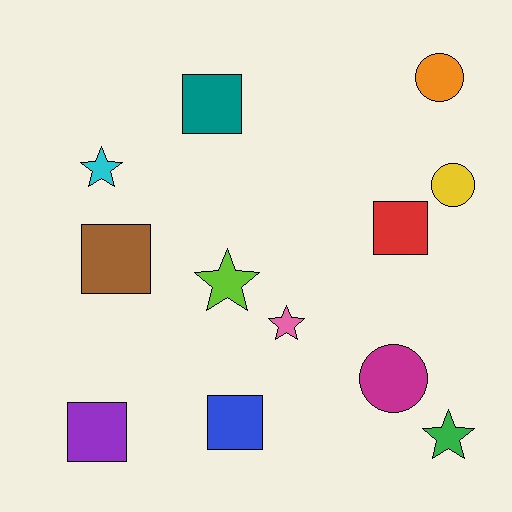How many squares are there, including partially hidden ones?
There are 5 squares.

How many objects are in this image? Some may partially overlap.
There are 12 objects.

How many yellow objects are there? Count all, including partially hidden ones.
There is 1 yellow object.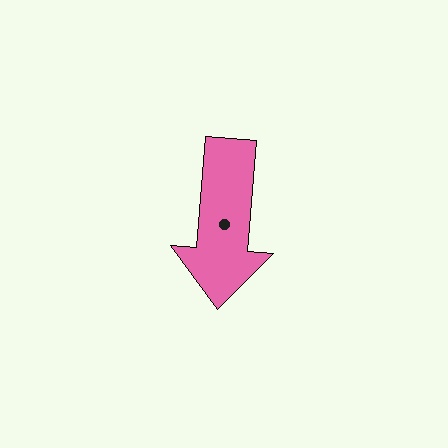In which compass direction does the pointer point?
South.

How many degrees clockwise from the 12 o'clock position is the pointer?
Approximately 184 degrees.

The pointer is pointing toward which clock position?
Roughly 6 o'clock.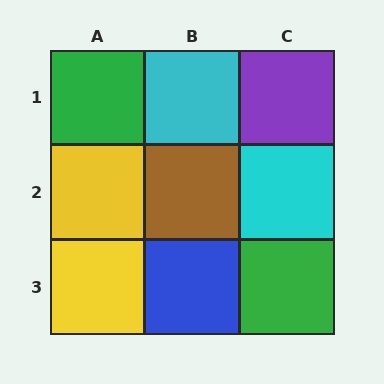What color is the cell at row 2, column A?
Yellow.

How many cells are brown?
1 cell is brown.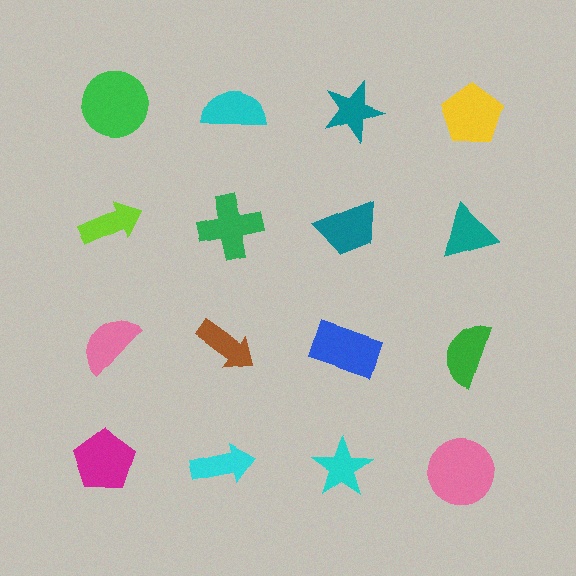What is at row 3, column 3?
A blue rectangle.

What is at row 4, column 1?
A magenta pentagon.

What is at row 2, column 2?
A green cross.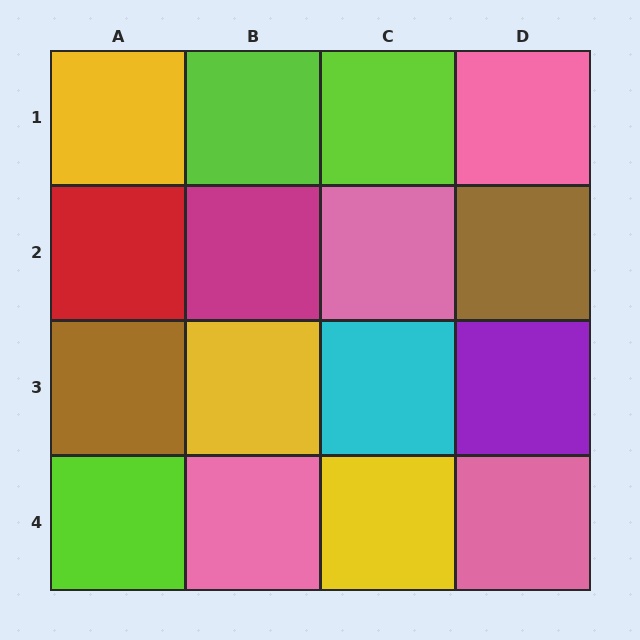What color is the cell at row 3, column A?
Brown.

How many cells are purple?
1 cell is purple.